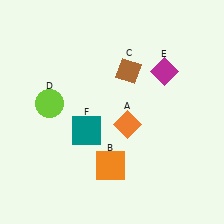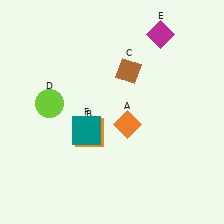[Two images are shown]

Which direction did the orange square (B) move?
The orange square (B) moved up.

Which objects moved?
The objects that moved are: the orange square (B), the magenta diamond (E).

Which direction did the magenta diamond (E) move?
The magenta diamond (E) moved up.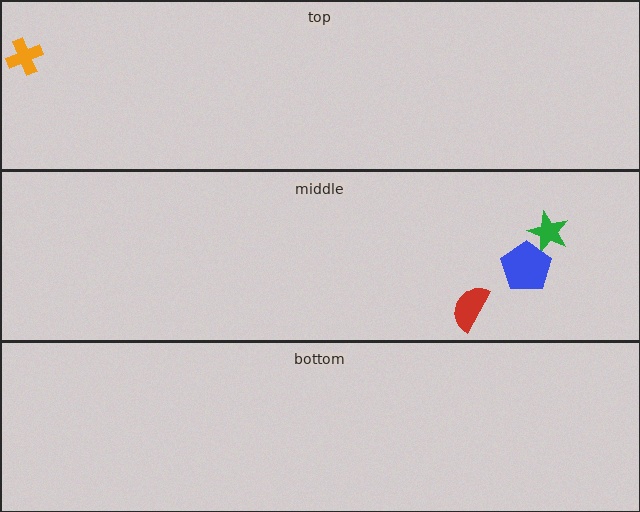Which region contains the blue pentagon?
The middle region.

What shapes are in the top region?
The orange cross.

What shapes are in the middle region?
The red semicircle, the green star, the blue pentagon.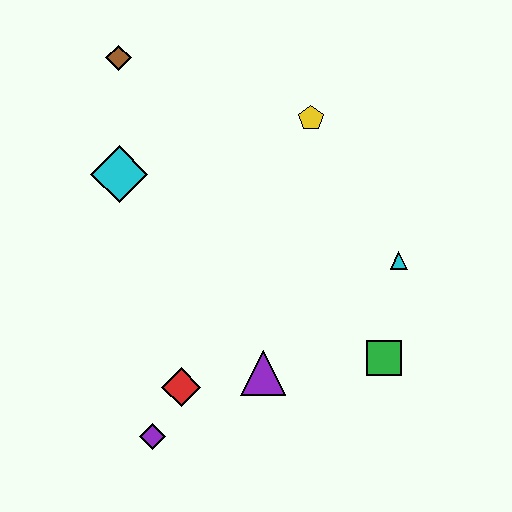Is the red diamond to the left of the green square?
Yes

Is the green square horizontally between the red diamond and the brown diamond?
No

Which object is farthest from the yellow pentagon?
The purple diamond is farthest from the yellow pentagon.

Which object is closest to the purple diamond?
The red diamond is closest to the purple diamond.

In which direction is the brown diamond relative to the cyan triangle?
The brown diamond is to the left of the cyan triangle.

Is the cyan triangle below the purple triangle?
No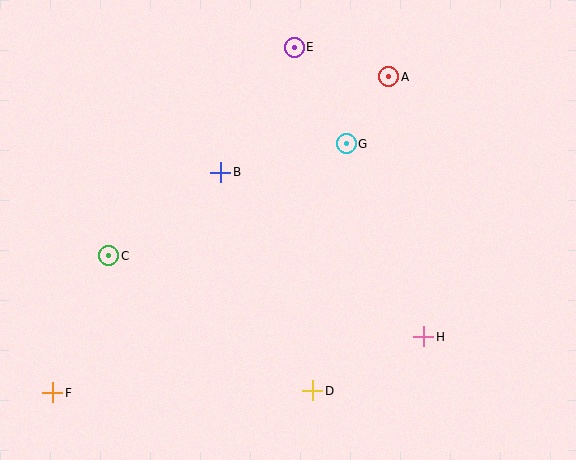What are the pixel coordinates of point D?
Point D is at (313, 391).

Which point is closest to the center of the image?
Point B at (221, 172) is closest to the center.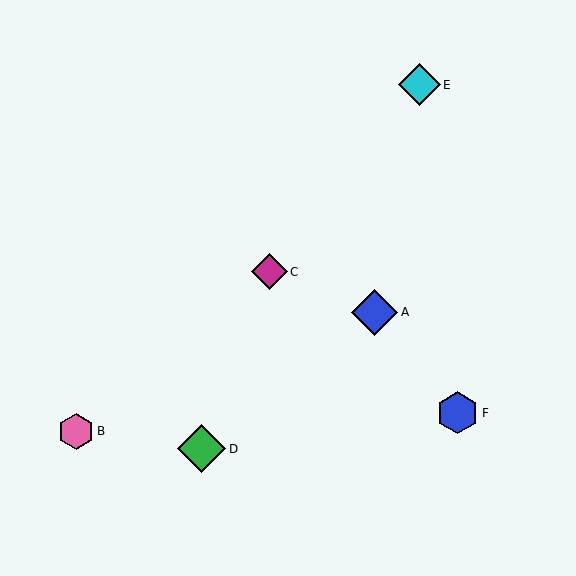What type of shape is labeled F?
Shape F is a blue hexagon.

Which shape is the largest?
The green diamond (labeled D) is the largest.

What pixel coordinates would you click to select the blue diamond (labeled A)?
Click at (375, 312) to select the blue diamond A.